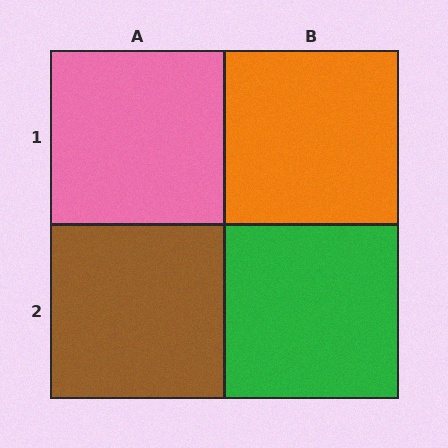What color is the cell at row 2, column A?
Brown.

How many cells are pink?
1 cell is pink.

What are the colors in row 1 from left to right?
Pink, orange.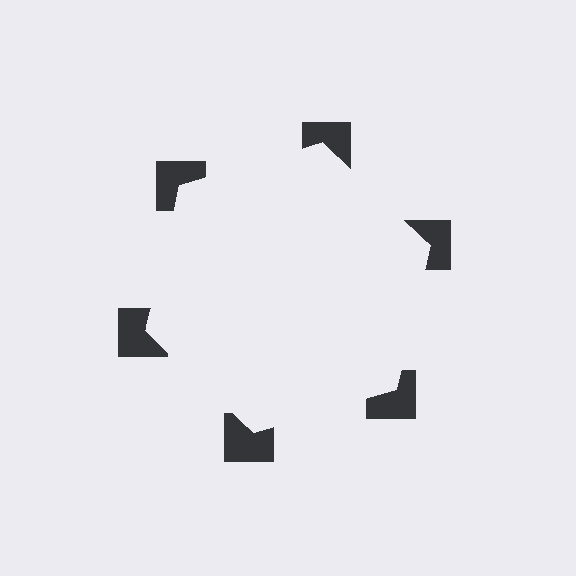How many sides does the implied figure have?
6 sides.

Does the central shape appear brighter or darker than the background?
It typically appears slightly brighter than the background, even though no actual brightness change is drawn.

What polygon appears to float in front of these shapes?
An illusory hexagon — its edges are inferred from the aligned wedge cuts in the notched squares, not physically drawn.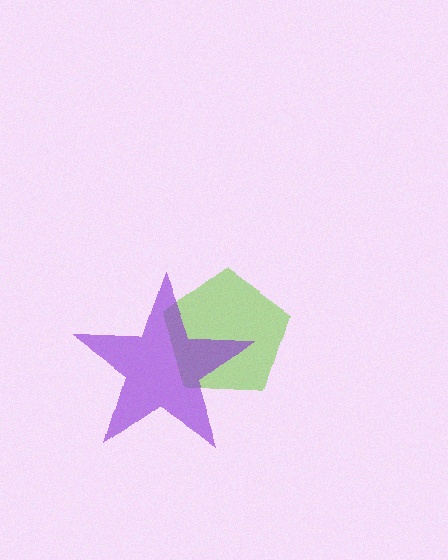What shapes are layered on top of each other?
The layered shapes are: a lime pentagon, a purple star.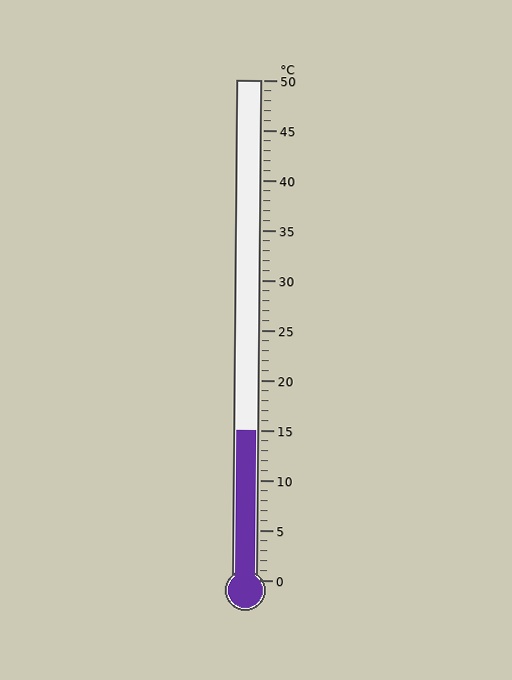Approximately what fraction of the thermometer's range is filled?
The thermometer is filled to approximately 30% of its range.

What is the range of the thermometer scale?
The thermometer scale ranges from 0°C to 50°C.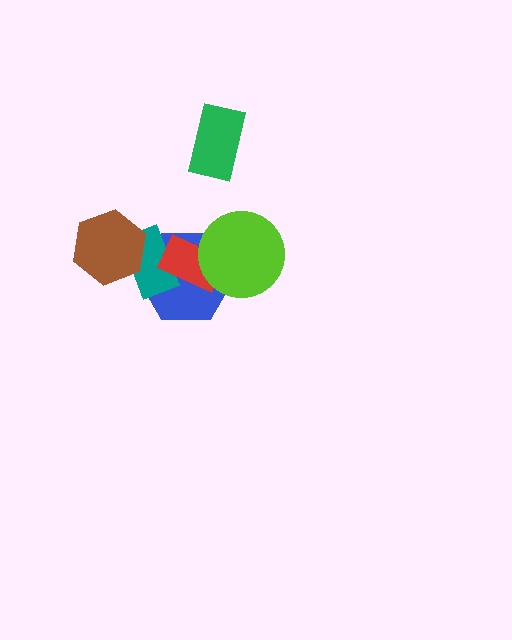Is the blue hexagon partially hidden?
Yes, it is partially covered by another shape.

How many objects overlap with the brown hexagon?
1 object overlaps with the brown hexagon.